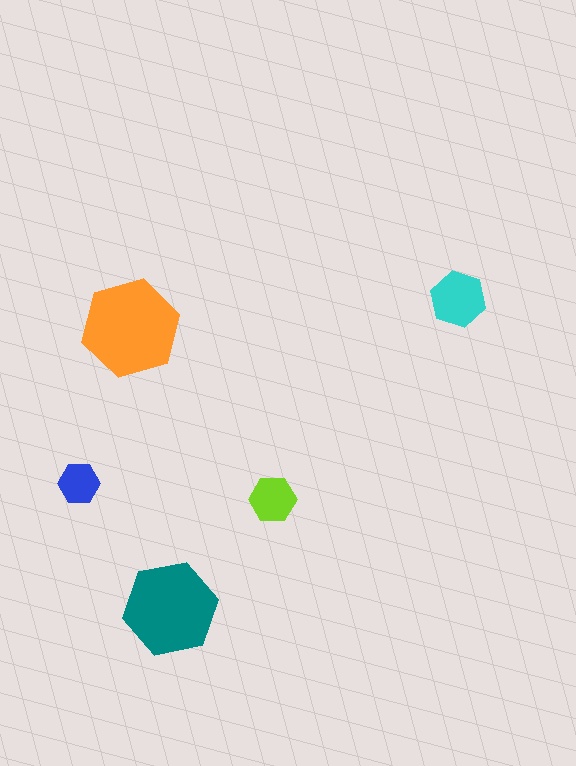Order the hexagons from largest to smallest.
the orange one, the teal one, the cyan one, the lime one, the blue one.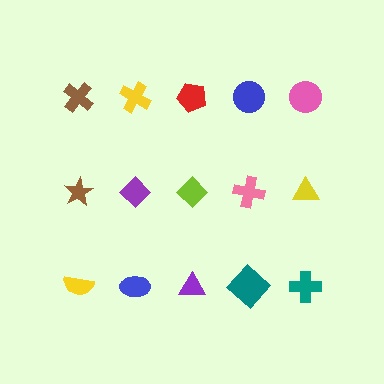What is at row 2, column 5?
A yellow triangle.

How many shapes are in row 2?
5 shapes.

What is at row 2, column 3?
A lime diamond.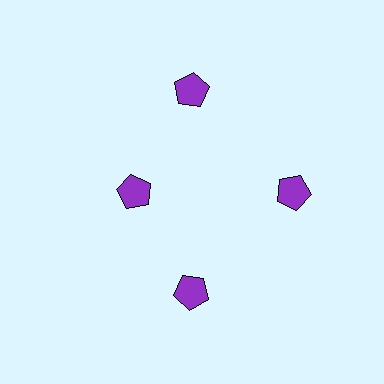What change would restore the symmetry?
The symmetry would be restored by moving it outward, back onto the ring so that all 4 pentagons sit at equal angles and equal distance from the center.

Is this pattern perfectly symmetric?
No. The 4 purple pentagons are arranged in a ring, but one element near the 9 o'clock position is pulled inward toward the center, breaking the 4-fold rotational symmetry.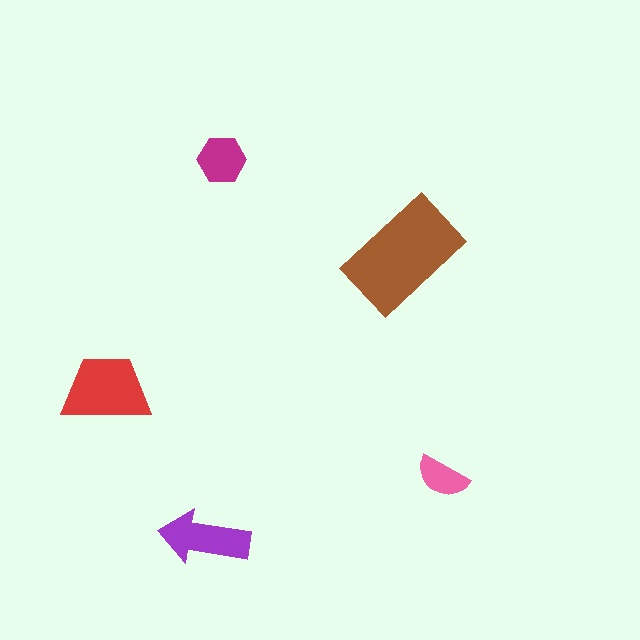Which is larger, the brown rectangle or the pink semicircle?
The brown rectangle.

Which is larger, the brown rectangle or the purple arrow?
The brown rectangle.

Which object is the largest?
The brown rectangle.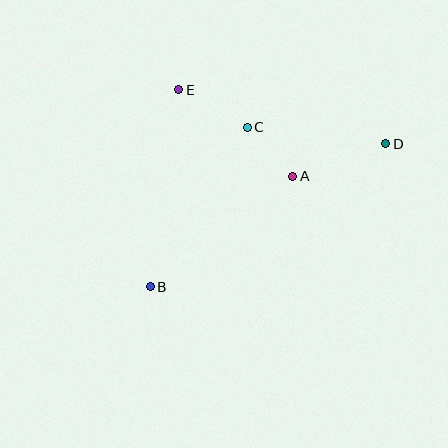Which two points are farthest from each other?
Points B and D are farthest from each other.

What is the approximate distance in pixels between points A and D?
The distance between A and D is approximately 98 pixels.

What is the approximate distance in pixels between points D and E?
The distance between D and E is approximately 214 pixels.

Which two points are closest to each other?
Points A and C are closest to each other.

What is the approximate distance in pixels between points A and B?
The distance between A and B is approximately 180 pixels.